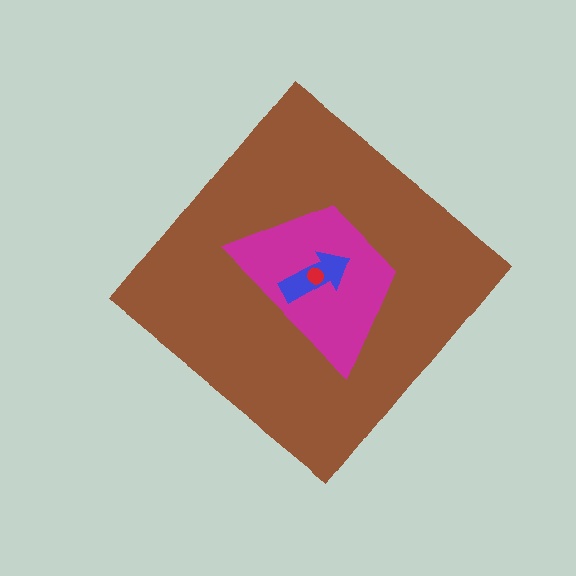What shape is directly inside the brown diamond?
The magenta trapezoid.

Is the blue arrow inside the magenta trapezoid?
Yes.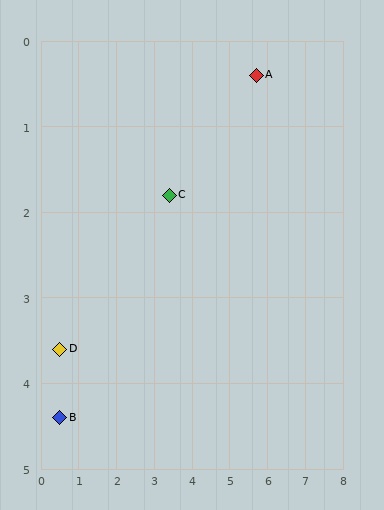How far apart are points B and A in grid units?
Points B and A are about 6.6 grid units apart.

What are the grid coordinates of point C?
Point C is at approximately (3.4, 1.8).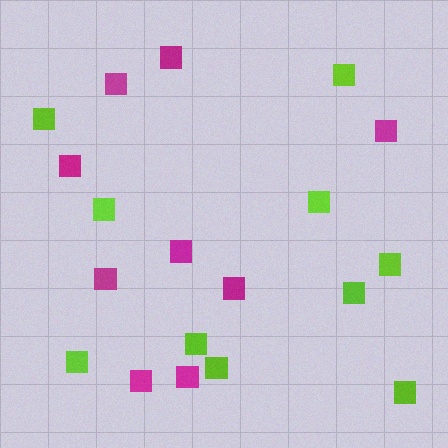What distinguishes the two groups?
There are 2 groups: one group of magenta squares (9) and one group of lime squares (10).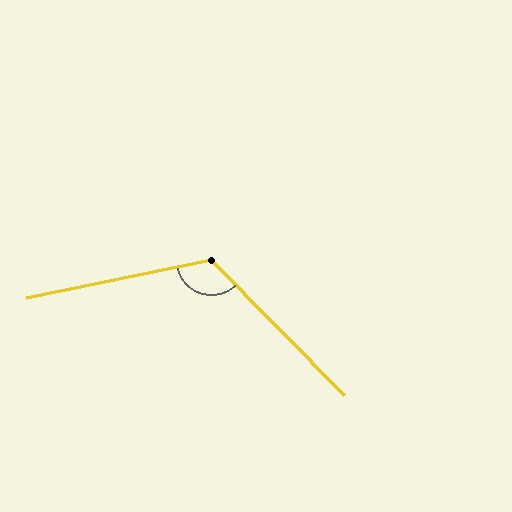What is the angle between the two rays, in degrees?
Approximately 123 degrees.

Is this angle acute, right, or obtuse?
It is obtuse.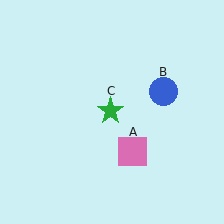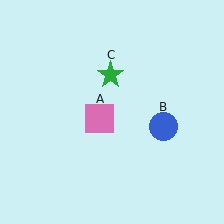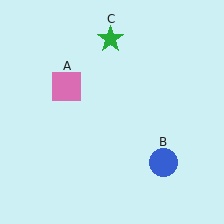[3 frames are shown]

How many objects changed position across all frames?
3 objects changed position: pink square (object A), blue circle (object B), green star (object C).